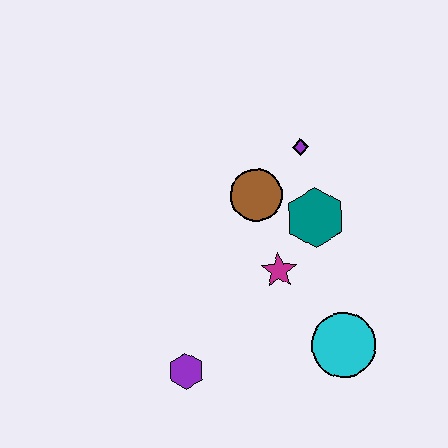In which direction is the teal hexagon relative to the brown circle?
The teal hexagon is to the right of the brown circle.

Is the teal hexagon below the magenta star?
No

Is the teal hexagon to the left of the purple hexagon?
No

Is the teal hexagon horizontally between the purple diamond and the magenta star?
No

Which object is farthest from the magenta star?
The purple hexagon is farthest from the magenta star.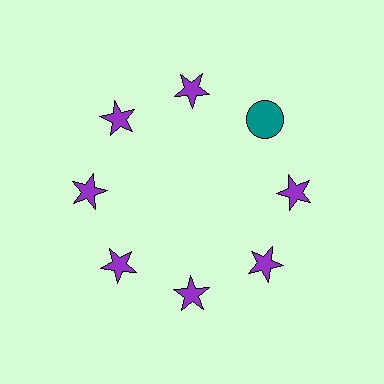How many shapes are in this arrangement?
There are 8 shapes arranged in a ring pattern.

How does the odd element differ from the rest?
It differs in both color (teal instead of purple) and shape (circle instead of star).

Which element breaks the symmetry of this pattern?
The teal circle at roughly the 2 o'clock position breaks the symmetry. All other shapes are purple stars.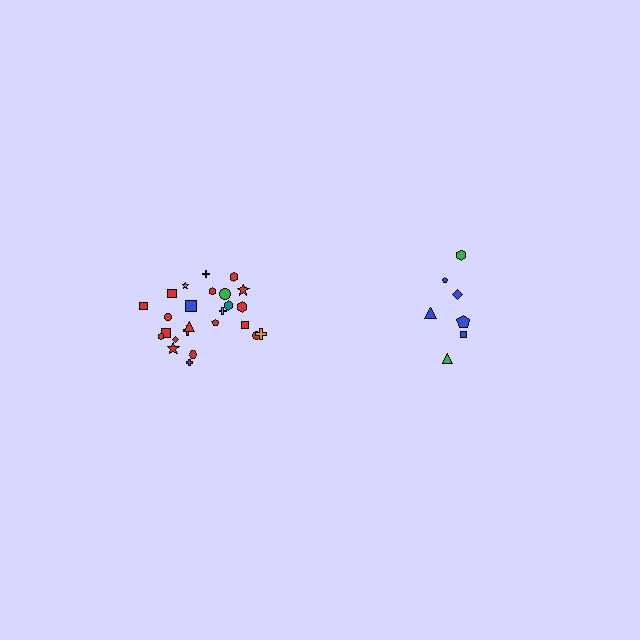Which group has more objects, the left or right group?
The left group.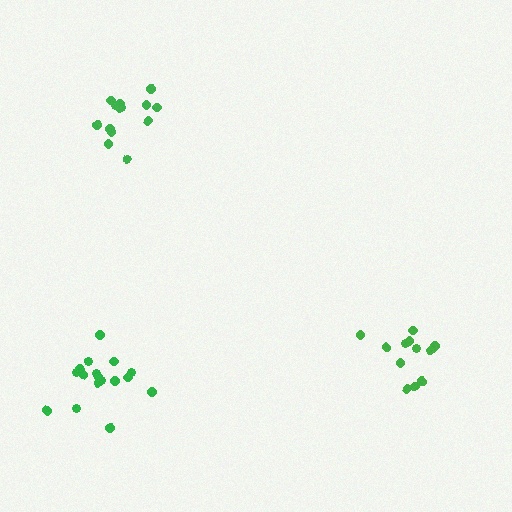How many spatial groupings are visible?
There are 3 spatial groupings.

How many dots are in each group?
Group 1: 17 dots, Group 2: 14 dots, Group 3: 12 dots (43 total).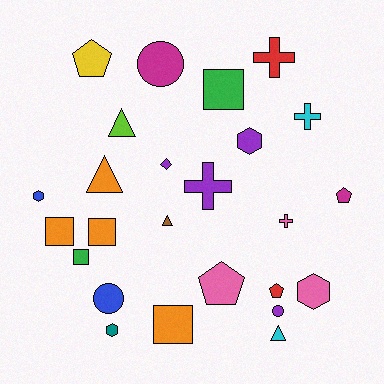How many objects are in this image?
There are 25 objects.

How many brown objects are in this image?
There is 1 brown object.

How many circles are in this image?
There are 3 circles.